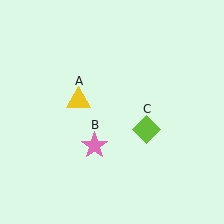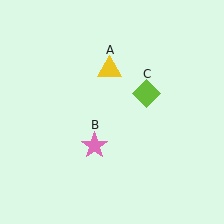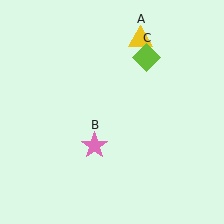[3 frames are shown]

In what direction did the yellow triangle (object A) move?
The yellow triangle (object A) moved up and to the right.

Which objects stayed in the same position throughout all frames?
Pink star (object B) remained stationary.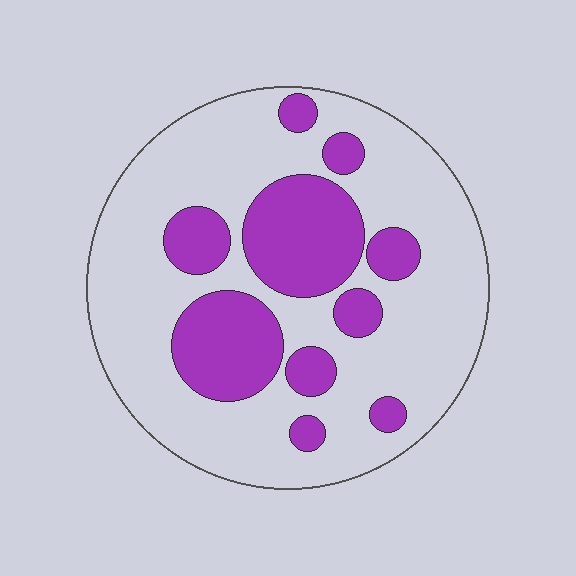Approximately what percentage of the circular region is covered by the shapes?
Approximately 30%.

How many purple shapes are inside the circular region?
10.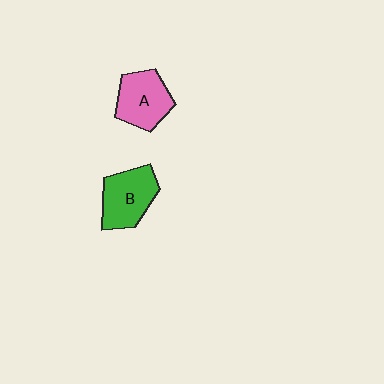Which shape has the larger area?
Shape B (green).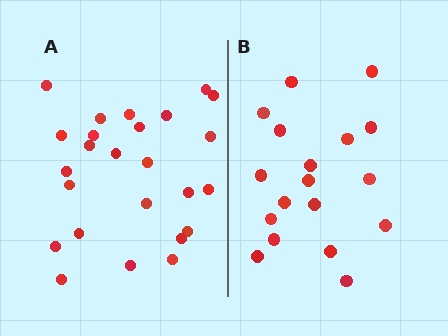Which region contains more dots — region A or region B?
Region A (the left region) has more dots.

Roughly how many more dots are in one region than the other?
Region A has roughly 8 or so more dots than region B.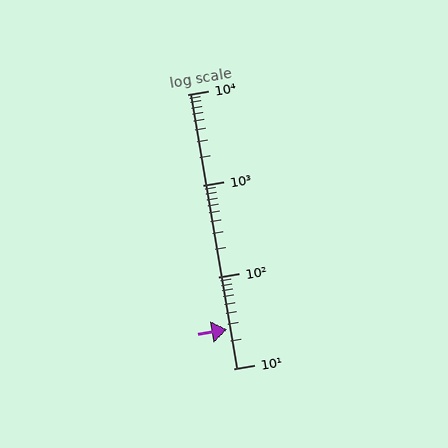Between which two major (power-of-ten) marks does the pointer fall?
The pointer is between 10 and 100.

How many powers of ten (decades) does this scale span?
The scale spans 3 decades, from 10 to 10000.